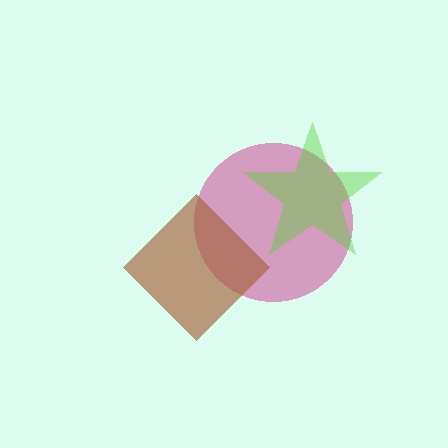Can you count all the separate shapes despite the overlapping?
Yes, there are 3 separate shapes.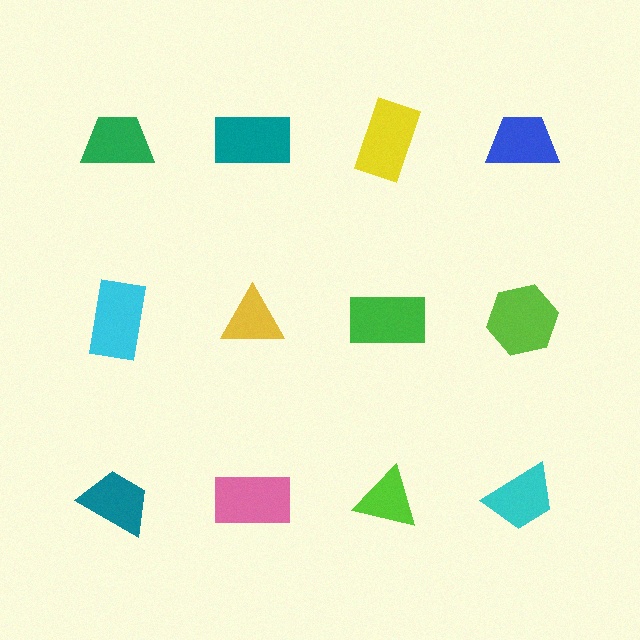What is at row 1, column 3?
A yellow rectangle.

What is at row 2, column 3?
A green rectangle.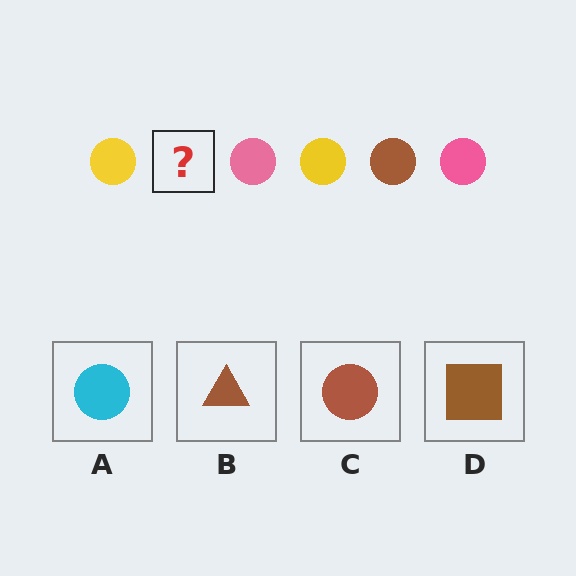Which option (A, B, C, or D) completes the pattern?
C.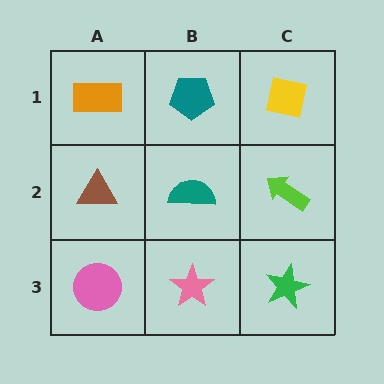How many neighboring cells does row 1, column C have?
2.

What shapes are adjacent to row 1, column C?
A lime arrow (row 2, column C), a teal pentagon (row 1, column B).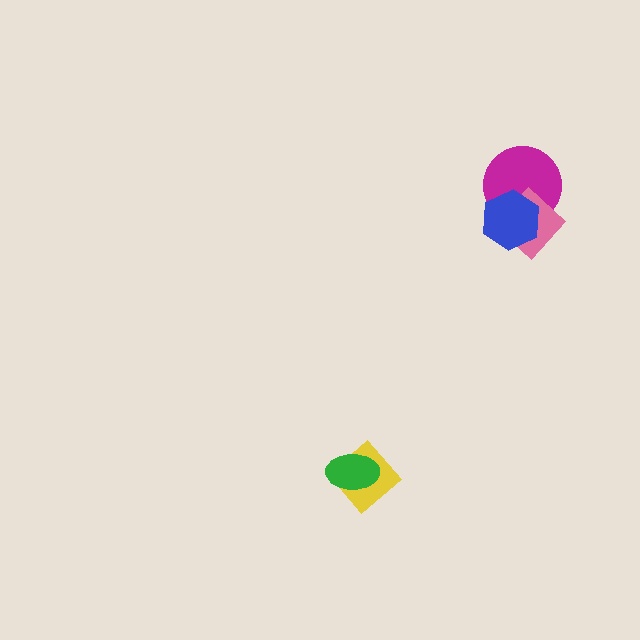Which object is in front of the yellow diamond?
The green ellipse is in front of the yellow diamond.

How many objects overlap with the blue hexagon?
2 objects overlap with the blue hexagon.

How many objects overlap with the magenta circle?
2 objects overlap with the magenta circle.